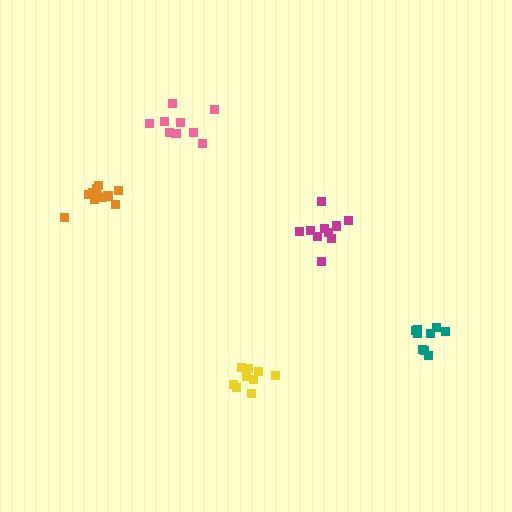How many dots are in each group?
Group 1: 10 dots, Group 2: 9 dots, Group 3: 9 dots, Group 4: 9 dots, Group 5: 11 dots (48 total).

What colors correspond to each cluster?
The clusters are colored: magenta, yellow, pink, teal, orange.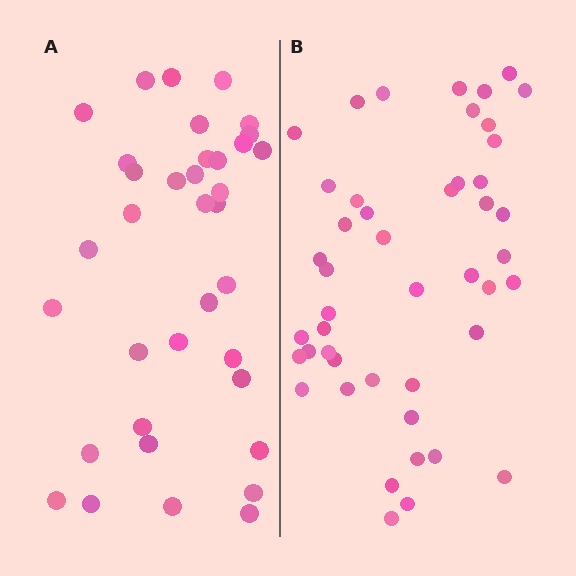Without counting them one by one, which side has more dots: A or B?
Region B (the right region) has more dots.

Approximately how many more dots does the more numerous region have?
Region B has roughly 10 or so more dots than region A.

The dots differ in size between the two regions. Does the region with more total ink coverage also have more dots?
No. Region A has more total ink coverage because its dots are larger, but region B actually contains more individual dots. Total area can be misleading — the number of items is what matters here.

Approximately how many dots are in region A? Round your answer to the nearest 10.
About 40 dots. (The exact count is 36, which rounds to 40.)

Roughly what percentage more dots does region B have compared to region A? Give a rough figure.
About 30% more.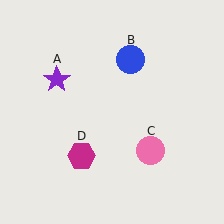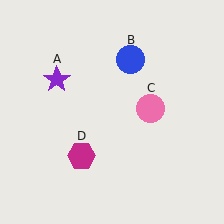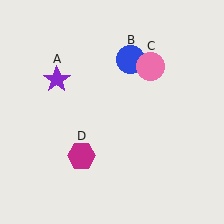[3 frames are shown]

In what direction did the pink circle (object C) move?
The pink circle (object C) moved up.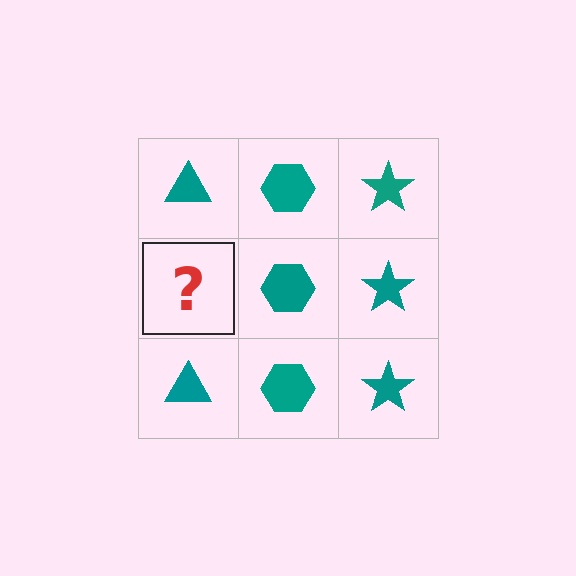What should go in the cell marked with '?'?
The missing cell should contain a teal triangle.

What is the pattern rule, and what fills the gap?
The rule is that each column has a consistent shape. The gap should be filled with a teal triangle.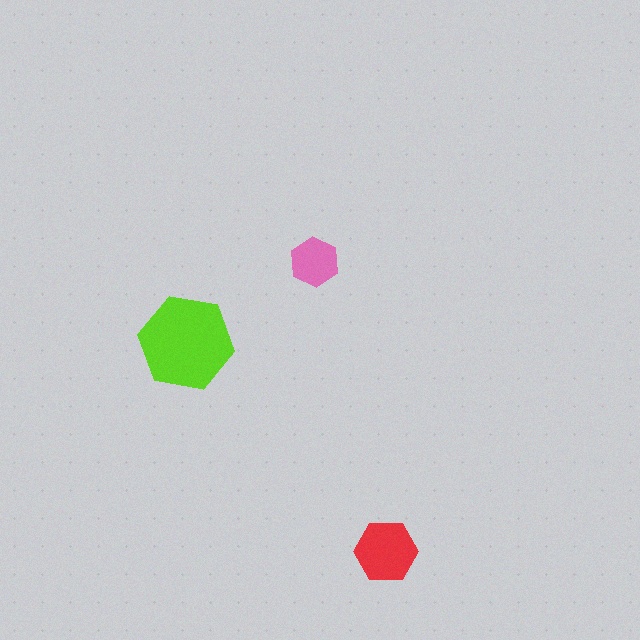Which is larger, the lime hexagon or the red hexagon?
The lime one.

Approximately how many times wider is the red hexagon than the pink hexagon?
About 1.5 times wider.